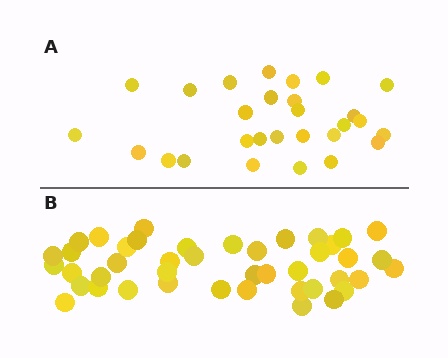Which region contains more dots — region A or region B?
Region B (the bottom region) has more dots.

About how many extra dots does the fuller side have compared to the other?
Region B has approximately 15 more dots than region A.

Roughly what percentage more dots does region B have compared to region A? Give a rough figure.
About 55% more.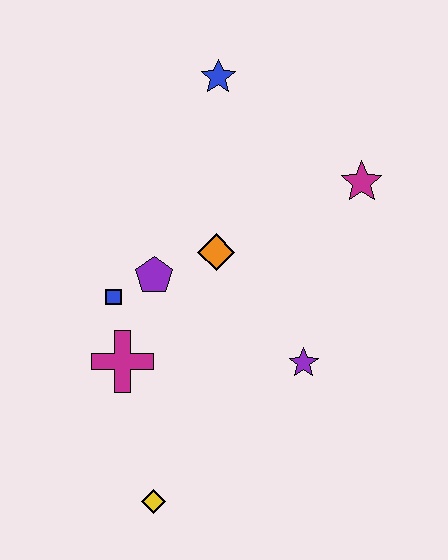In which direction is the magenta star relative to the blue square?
The magenta star is to the right of the blue square.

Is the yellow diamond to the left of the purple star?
Yes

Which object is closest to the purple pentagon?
The blue square is closest to the purple pentagon.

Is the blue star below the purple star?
No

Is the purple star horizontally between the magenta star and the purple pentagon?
Yes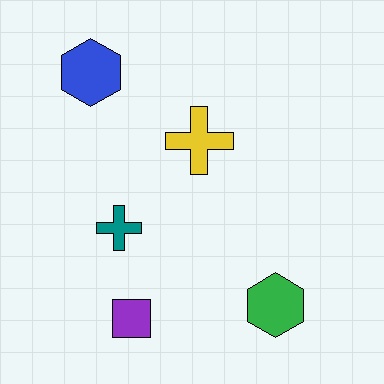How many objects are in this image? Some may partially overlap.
There are 5 objects.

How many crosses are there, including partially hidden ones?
There are 2 crosses.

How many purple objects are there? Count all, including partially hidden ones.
There is 1 purple object.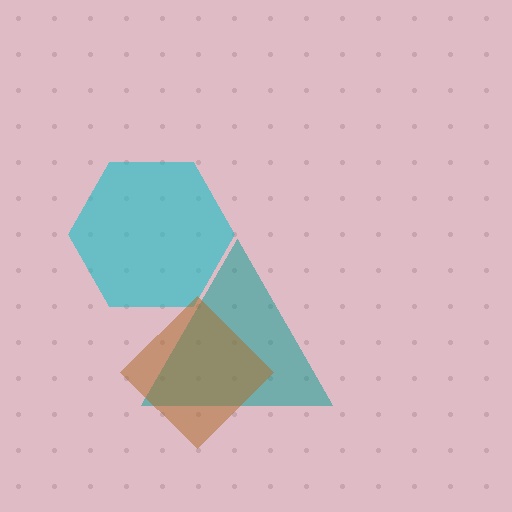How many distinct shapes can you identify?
There are 3 distinct shapes: a cyan hexagon, a teal triangle, a brown diamond.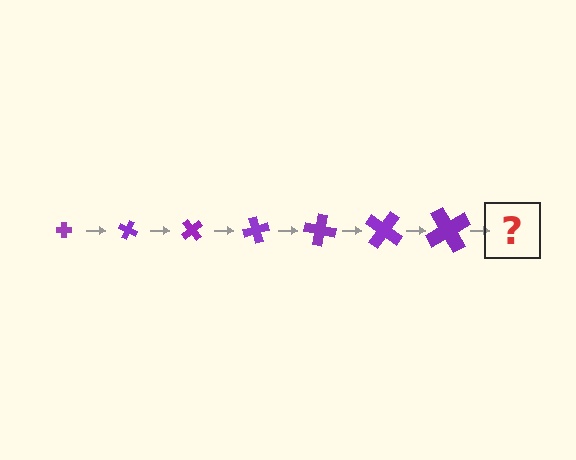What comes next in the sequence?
The next element should be a cross, larger than the previous one and rotated 175 degrees from the start.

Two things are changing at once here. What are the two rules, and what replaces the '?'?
The two rules are that the cross grows larger each step and it rotates 25 degrees each step. The '?' should be a cross, larger than the previous one and rotated 175 degrees from the start.